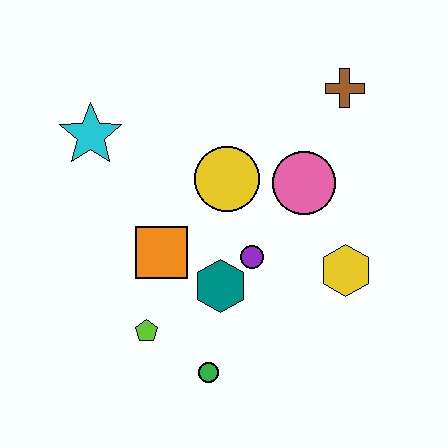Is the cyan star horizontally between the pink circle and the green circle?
No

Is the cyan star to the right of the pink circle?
No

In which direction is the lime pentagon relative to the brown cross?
The lime pentagon is below the brown cross.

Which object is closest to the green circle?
The lime pentagon is closest to the green circle.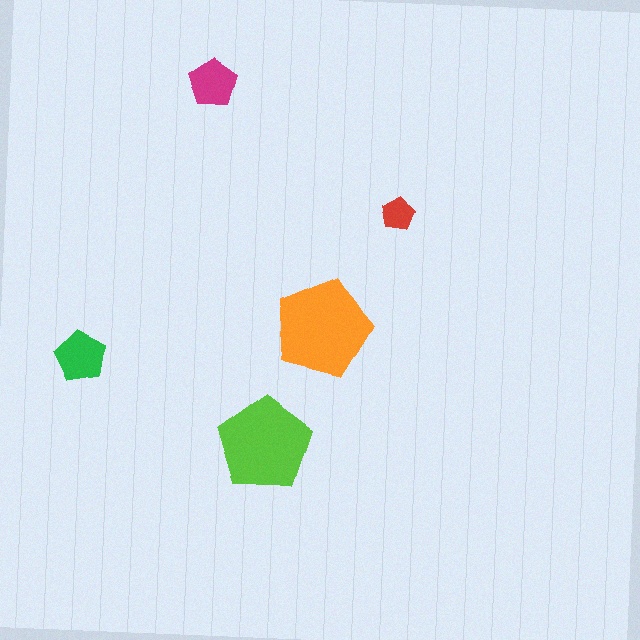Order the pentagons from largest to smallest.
the orange one, the lime one, the green one, the magenta one, the red one.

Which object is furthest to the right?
The red pentagon is rightmost.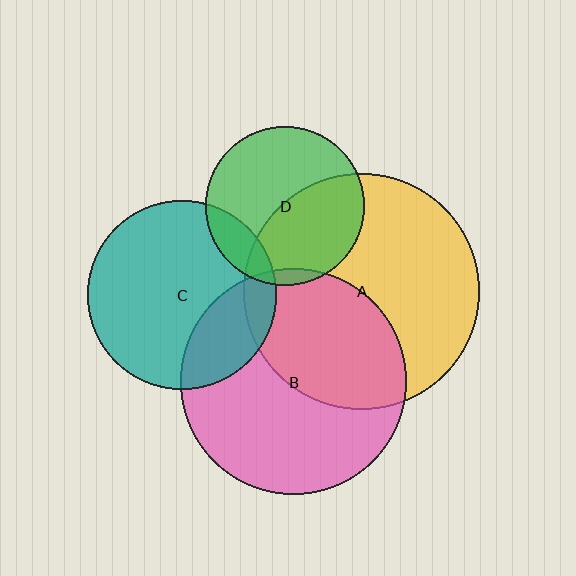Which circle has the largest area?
Circle A (yellow).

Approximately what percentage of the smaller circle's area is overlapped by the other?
Approximately 25%.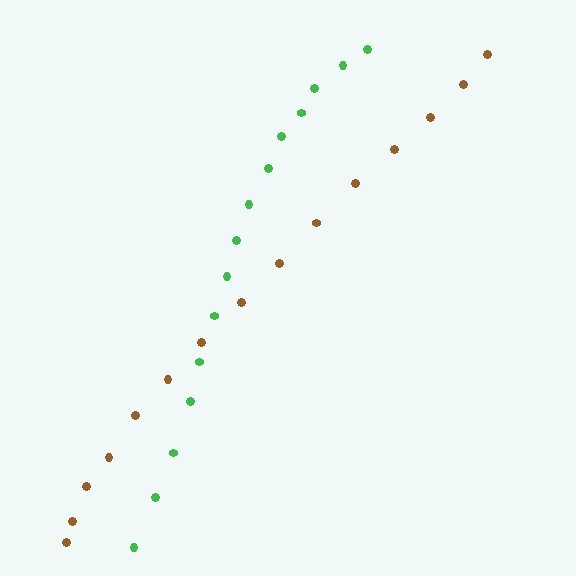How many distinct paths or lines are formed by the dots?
There are 2 distinct paths.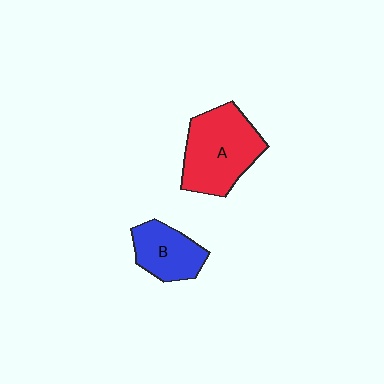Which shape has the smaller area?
Shape B (blue).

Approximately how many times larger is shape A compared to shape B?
Approximately 1.7 times.